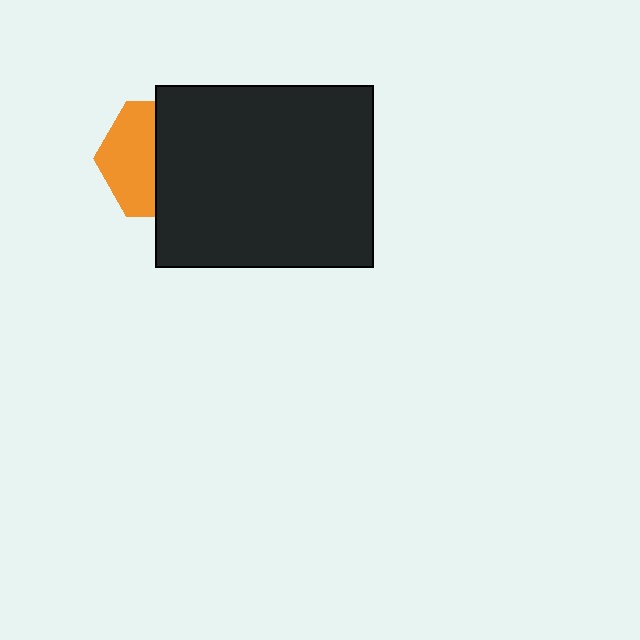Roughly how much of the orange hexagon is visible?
About half of it is visible (roughly 46%).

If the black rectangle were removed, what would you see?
You would see the complete orange hexagon.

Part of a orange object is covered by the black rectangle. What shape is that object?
It is a hexagon.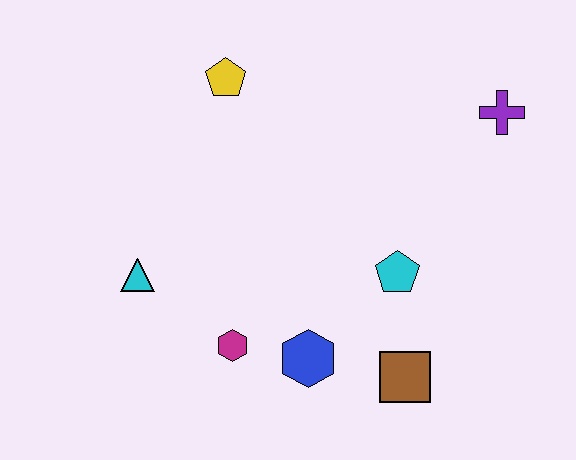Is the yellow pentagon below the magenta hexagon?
No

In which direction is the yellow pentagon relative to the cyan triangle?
The yellow pentagon is above the cyan triangle.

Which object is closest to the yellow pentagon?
The cyan triangle is closest to the yellow pentagon.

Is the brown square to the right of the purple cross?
No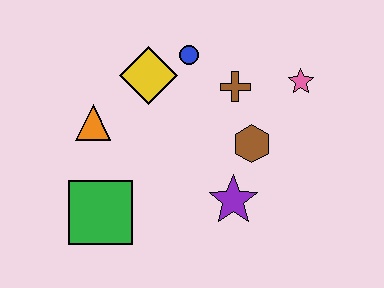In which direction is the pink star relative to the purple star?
The pink star is above the purple star.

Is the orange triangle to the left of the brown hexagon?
Yes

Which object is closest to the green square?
The orange triangle is closest to the green square.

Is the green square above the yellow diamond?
No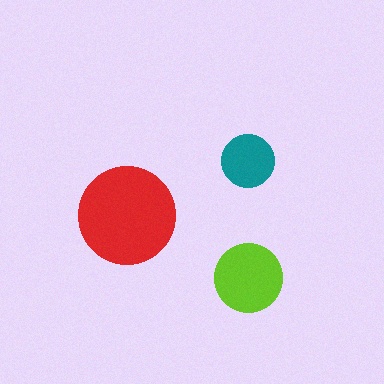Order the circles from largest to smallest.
the red one, the lime one, the teal one.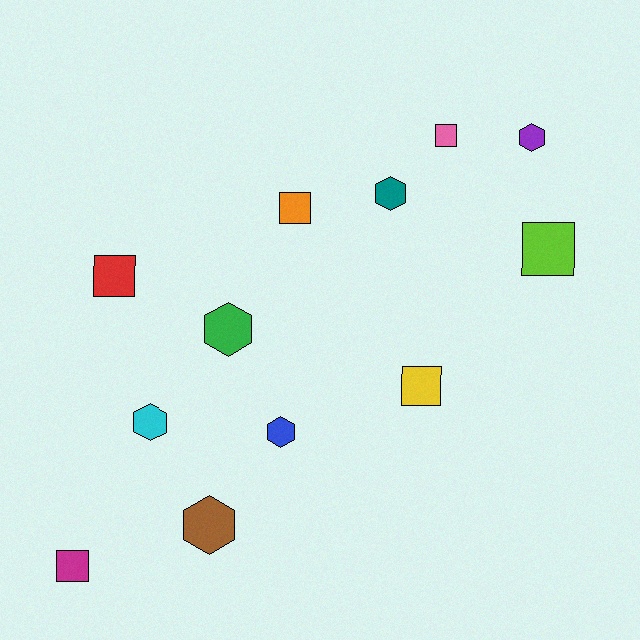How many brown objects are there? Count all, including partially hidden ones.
There is 1 brown object.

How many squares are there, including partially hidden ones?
There are 6 squares.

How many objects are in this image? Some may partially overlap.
There are 12 objects.